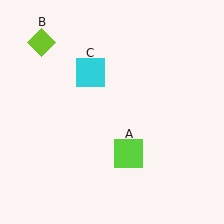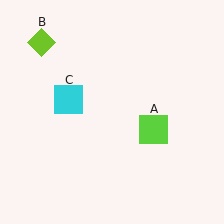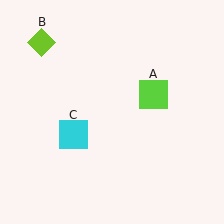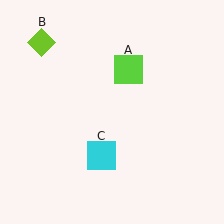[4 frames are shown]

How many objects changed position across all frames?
2 objects changed position: lime square (object A), cyan square (object C).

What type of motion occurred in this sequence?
The lime square (object A), cyan square (object C) rotated counterclockwise around the center of the scene.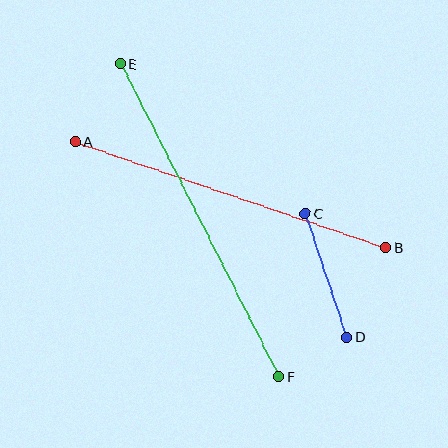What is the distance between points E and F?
The distance is approximately 350 pixels.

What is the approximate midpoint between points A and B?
The midpoint is at approximately (231, 194) pixels.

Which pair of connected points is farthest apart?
Points E and F are farthest apart.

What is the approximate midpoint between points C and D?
The midpoint is at approximately (326, 275) pixels.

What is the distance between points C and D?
The distance is approximately 131 pixels.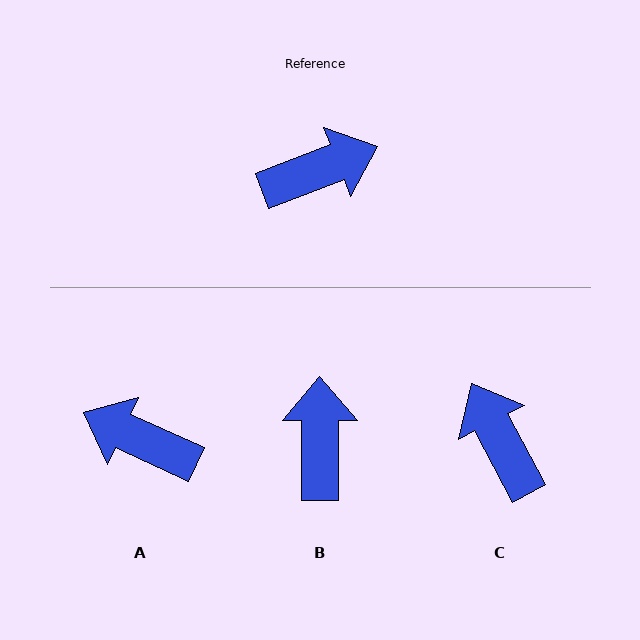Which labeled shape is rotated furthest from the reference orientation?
A, about 134 degrees away.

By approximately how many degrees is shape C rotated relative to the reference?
Approximately 97 degrees counter-clockwise.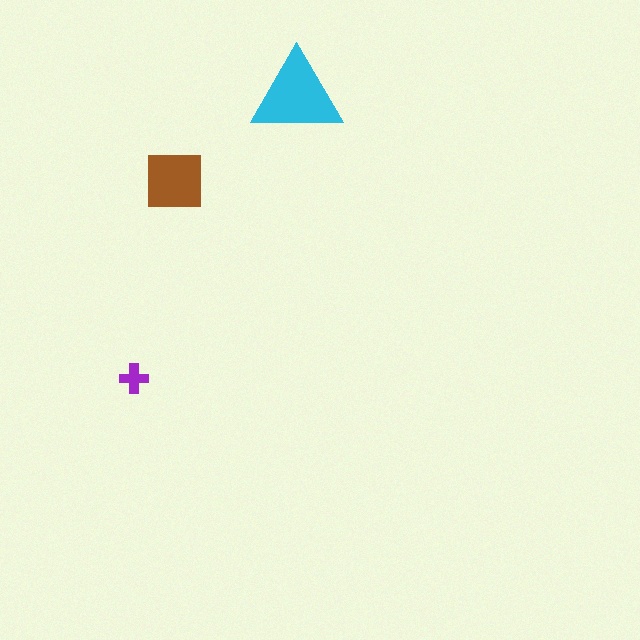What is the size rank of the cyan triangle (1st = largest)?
1st.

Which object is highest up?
The cyan triangle is topmost.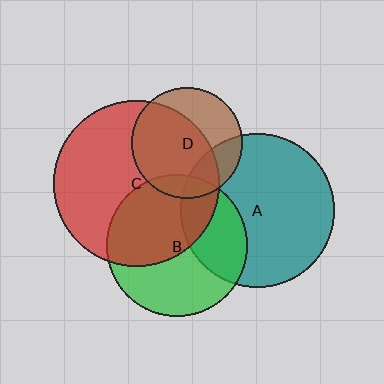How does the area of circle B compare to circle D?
Approximately 1.6 times.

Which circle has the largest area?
Circle C (red).